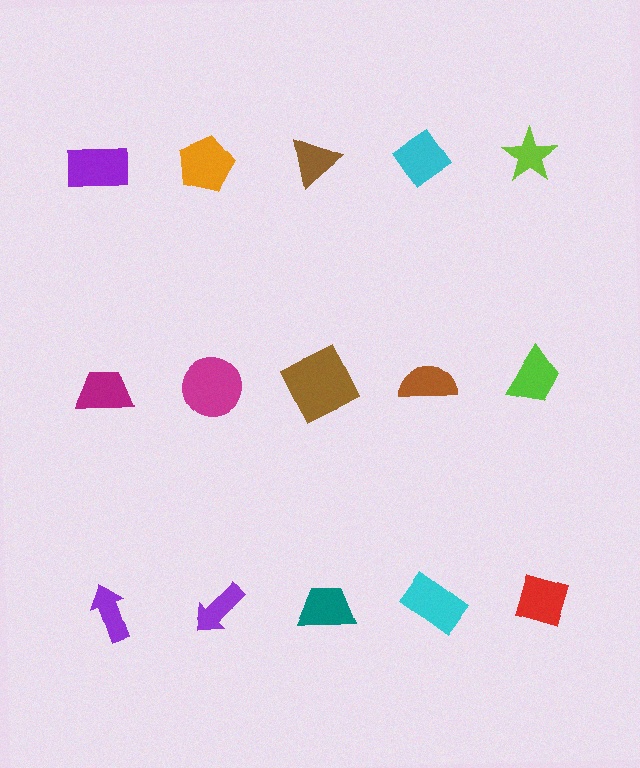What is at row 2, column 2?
A magenta circle.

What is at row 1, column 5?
A lime star.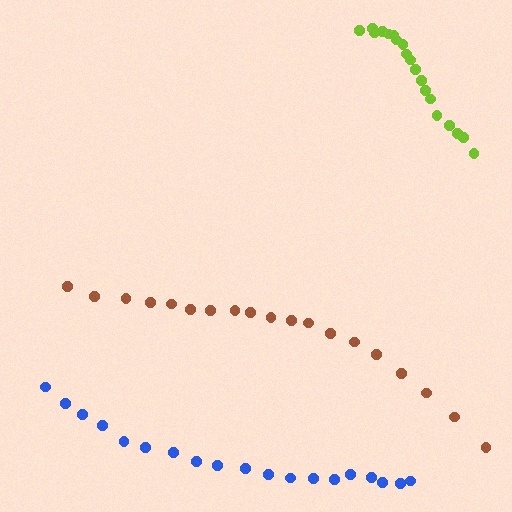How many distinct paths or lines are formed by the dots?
There are 3 distinct paths.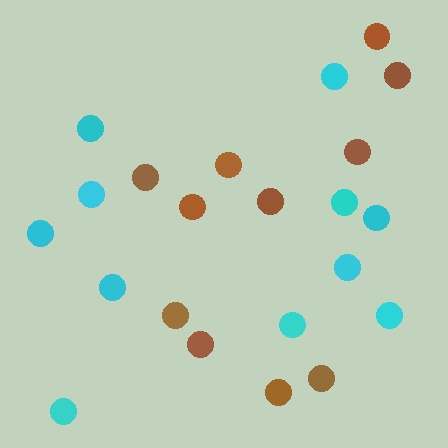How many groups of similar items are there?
There are 2 groups: one group of brown circles (11) and one group of cyan circles (11).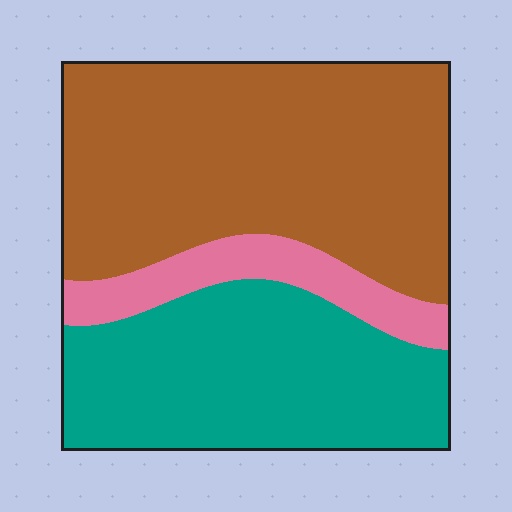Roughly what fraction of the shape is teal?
Teal covers roughly 35% of the shape.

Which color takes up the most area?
Brown, at roughly 50%.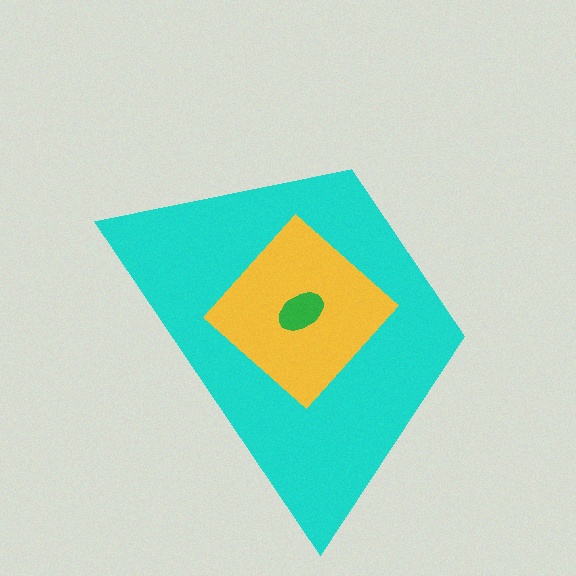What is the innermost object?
The green ellipse.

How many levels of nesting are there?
3.